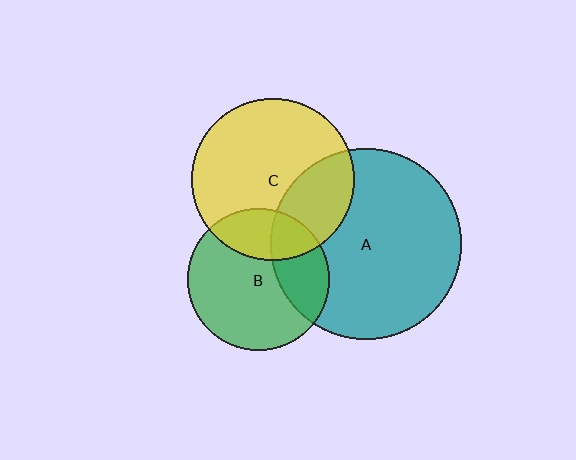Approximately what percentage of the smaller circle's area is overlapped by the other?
Approximately 25%.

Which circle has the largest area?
Circle A (teal).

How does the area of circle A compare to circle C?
Approximately 1.4 times.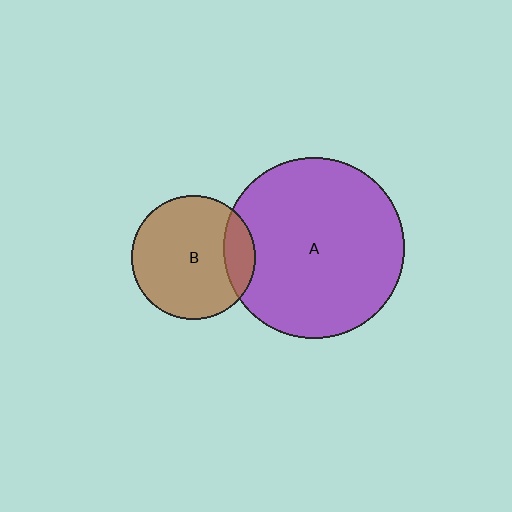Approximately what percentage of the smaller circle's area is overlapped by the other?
Approximately 15%.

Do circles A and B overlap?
Yes.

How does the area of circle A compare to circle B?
Approximately 2.1 times.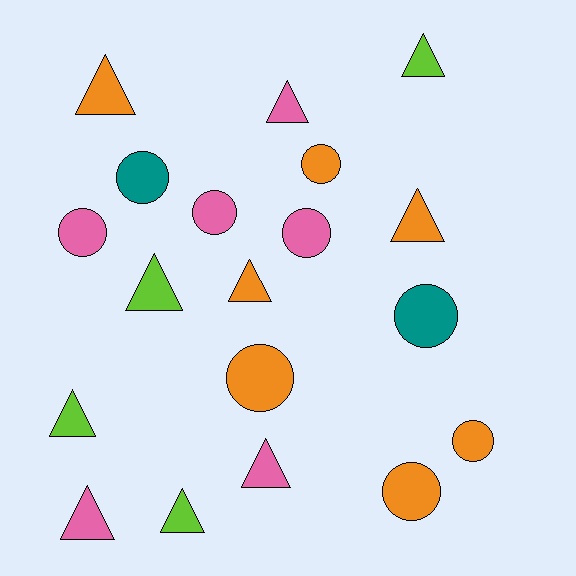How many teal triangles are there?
There are no teal triangles.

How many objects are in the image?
There are 19 objects.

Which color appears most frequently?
Orange, with 7 objects.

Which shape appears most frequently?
Triangle, with 10 objects.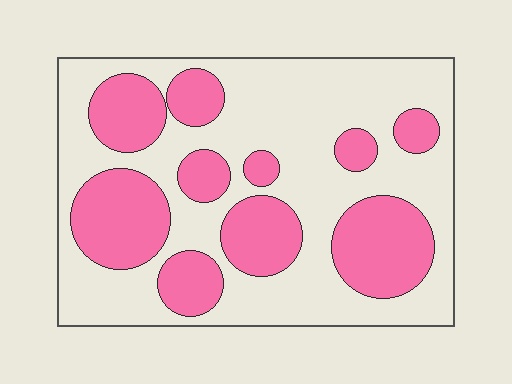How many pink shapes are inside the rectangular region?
10.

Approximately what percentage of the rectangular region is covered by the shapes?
Approximately 35%.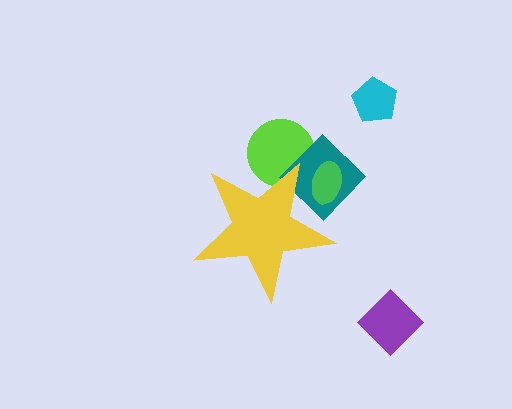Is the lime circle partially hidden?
Yes, the lime circle is partially hidden behind the yellow star.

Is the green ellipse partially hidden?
Yes, the green ellipse is partially hidden behind the yellow star.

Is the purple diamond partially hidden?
No, the purple diamond is fully visible.